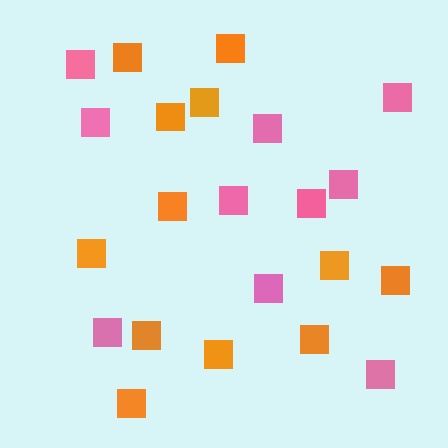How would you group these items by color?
There are 2 groups: one group of orange squares (12) and one group of pink squares (10).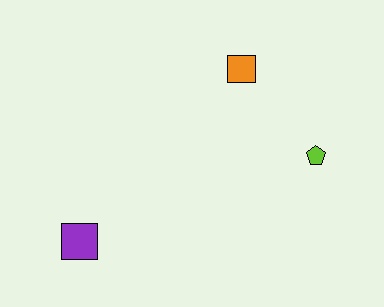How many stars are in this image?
There are no stars.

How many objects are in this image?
There are 3 objects.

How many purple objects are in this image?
There is 1 purple object.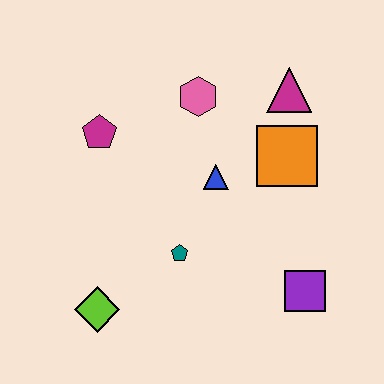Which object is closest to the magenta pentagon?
The pink hexagon is closest to the magenta pentagon.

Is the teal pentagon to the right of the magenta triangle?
No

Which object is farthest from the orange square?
The lime diamond is farthest from the orange square.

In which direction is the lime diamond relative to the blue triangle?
The lime diamond is below the blue triangle.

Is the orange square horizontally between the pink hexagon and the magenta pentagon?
No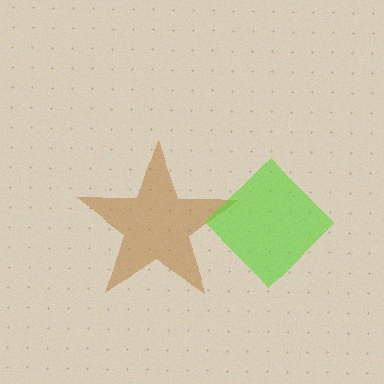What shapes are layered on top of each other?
The layered shapes are: a brown star, a lime diamond.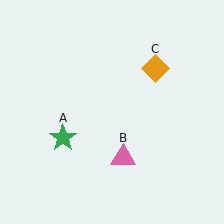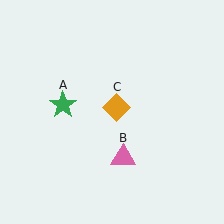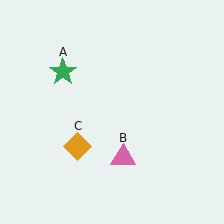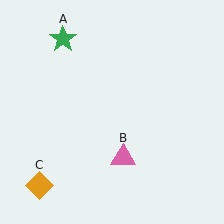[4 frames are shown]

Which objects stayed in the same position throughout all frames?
Pink triangle (object B) remained stationary.